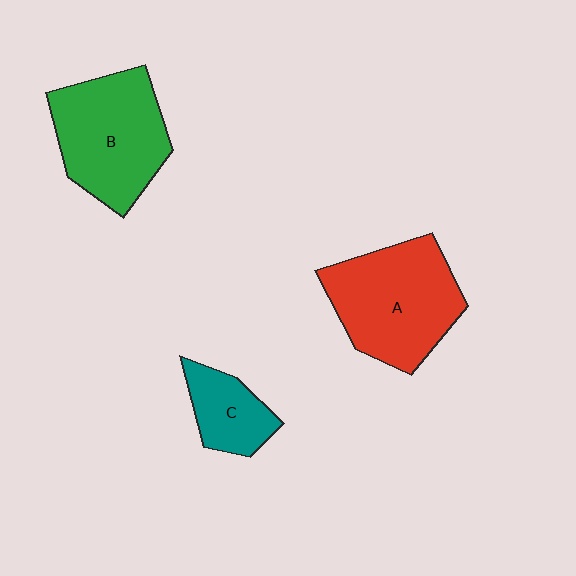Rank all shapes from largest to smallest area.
From largest to smallest: A (red), B (green), C (teal).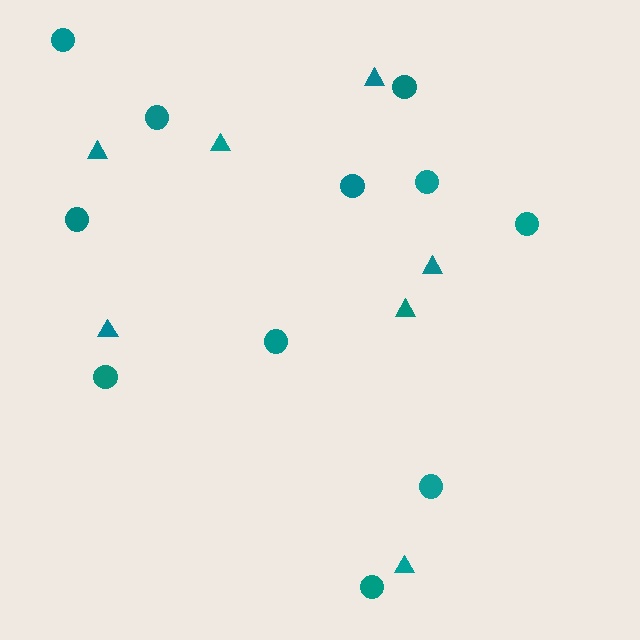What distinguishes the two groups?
There are 2 groups: one group of triangles (7) and one group of circles (11).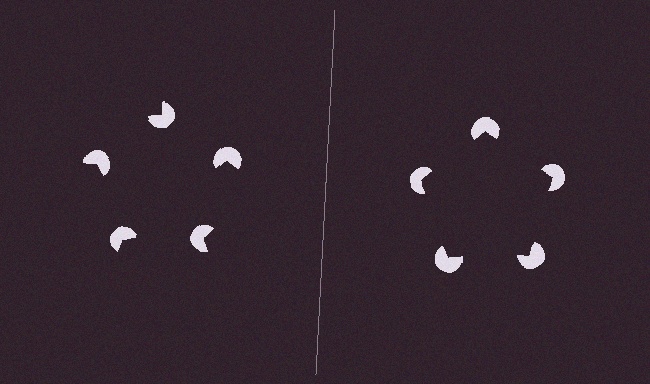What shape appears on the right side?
An illusory pentagon.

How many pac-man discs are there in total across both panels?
10 — 5 on each side.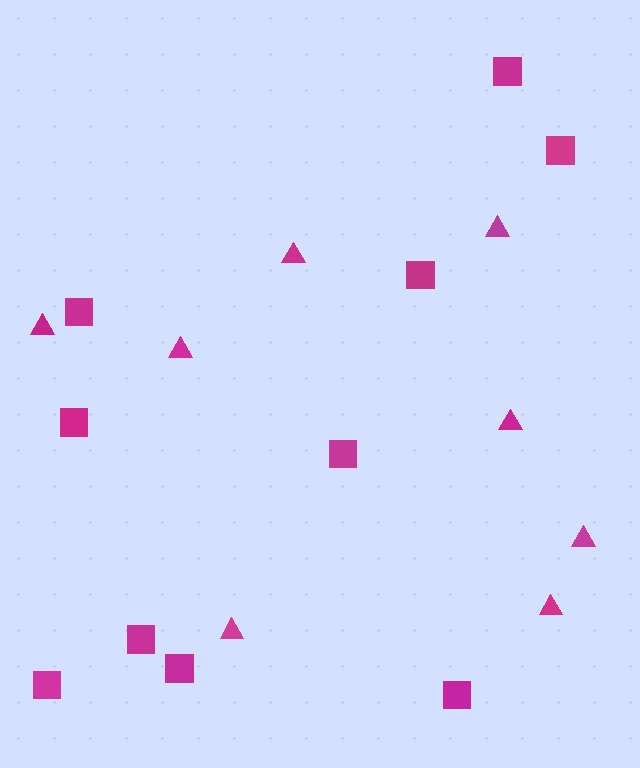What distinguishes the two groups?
There are 2 groups: one group of squares (10) and one group of triangles (8).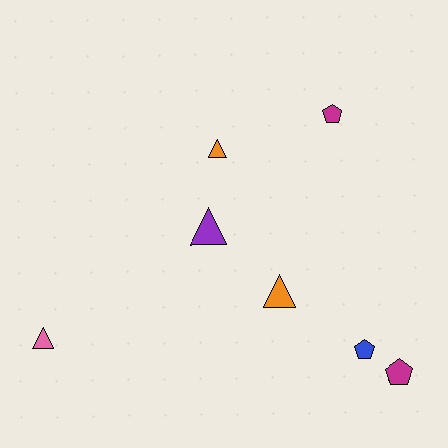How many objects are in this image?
There are 7 objects.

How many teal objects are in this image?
There are no teal objects.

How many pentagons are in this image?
There are 3 pentagons.